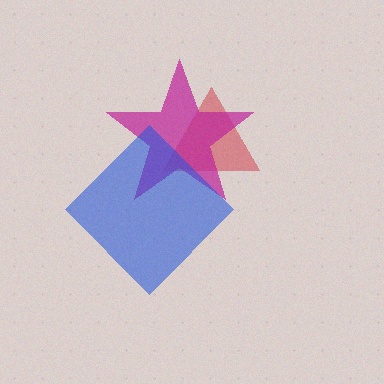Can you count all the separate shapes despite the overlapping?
Yes, there are 3 separate shapes.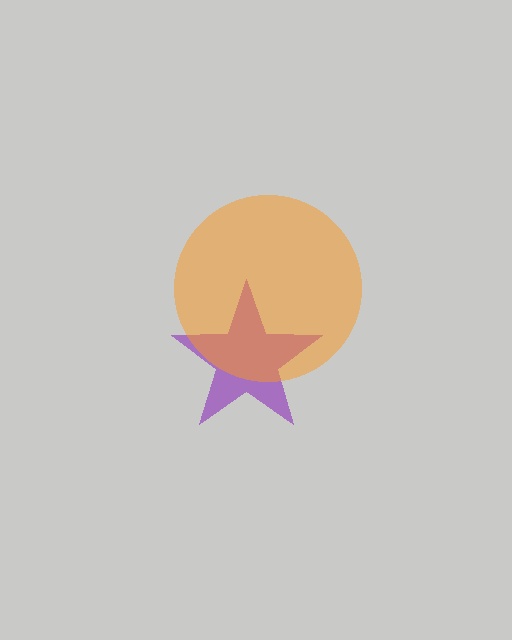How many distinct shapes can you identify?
There are 2 distinct shapes: a purple star, an orange circle.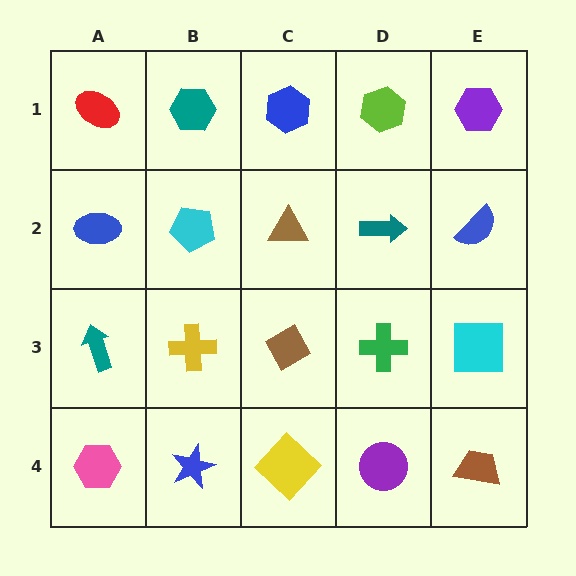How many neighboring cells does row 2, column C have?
4.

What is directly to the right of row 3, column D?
A cyan square.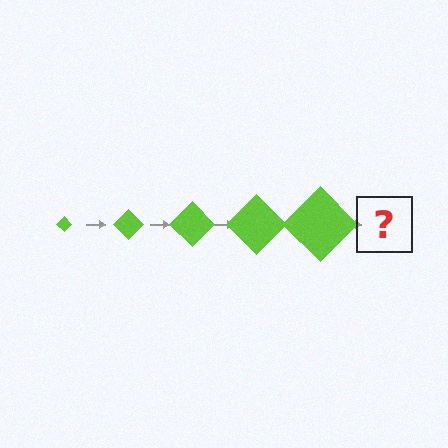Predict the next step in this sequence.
The next step is a lime diamond, larger than the previous one.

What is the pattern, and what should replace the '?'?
The pattern is that the diamond gets progressively larger each step. The '?' should be a lime diamond, larger than the previous one.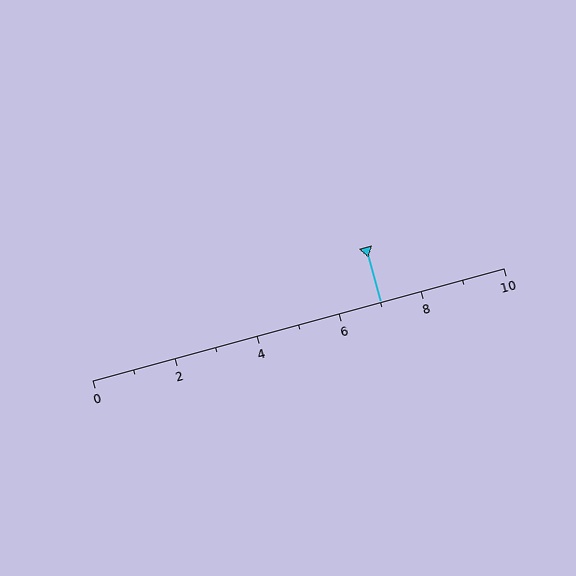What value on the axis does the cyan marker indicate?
The marker indicates approximately 7.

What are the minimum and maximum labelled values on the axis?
The axis runs from 0 to 10.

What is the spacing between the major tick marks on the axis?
The major ticks are spaced 2 apart.